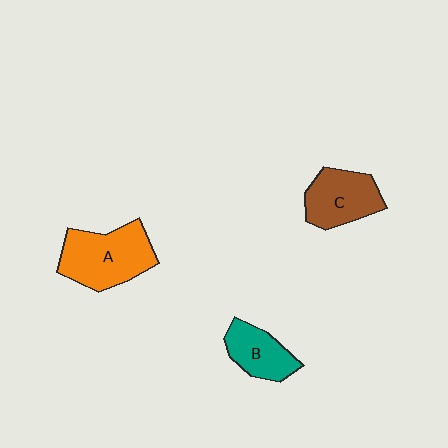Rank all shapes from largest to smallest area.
From largest to smallest: A (orange), C (brown), B (teal).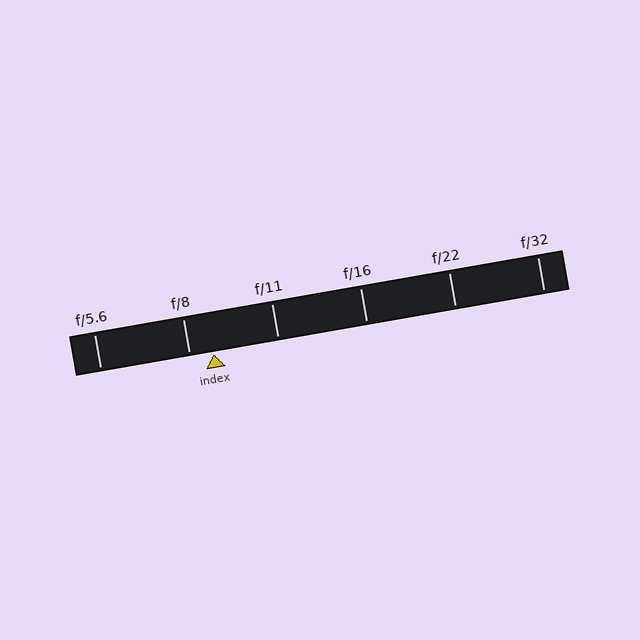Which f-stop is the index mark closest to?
The index mark is closest to f/8.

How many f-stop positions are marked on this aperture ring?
There are 6 f-stop positions marked.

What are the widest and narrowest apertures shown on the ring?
The widest aperture shown is f/5.6 and the narrowest is f/32.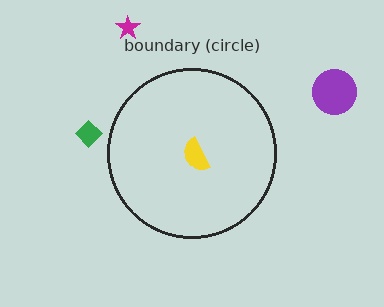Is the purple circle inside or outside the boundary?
Outside.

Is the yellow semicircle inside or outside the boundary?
Inside.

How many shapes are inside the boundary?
1 inside, 3 outside.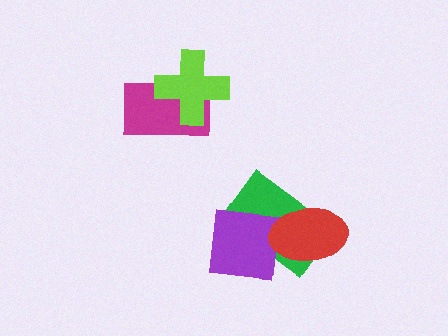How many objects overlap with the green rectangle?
2 objects overlap with the green rectangle.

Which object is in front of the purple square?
The red ellipse is in front of the purple square.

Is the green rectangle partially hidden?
Yes, it is partially covered by another shape.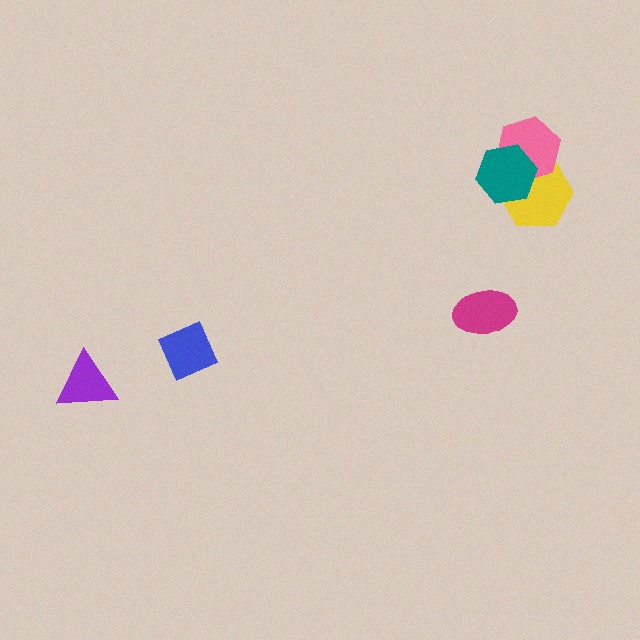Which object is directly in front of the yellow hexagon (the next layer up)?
The pink hexagon is directly in front of the yellow hexagon.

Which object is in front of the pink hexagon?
The teal hexagon is in front of the pink hexagon.